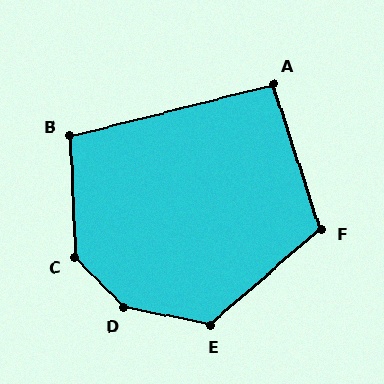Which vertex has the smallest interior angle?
A, at approximately 94 degrees.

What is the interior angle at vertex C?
Approximately 138 degrees (obtuse).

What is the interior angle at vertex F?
Approximately 113 degrees (obtuse).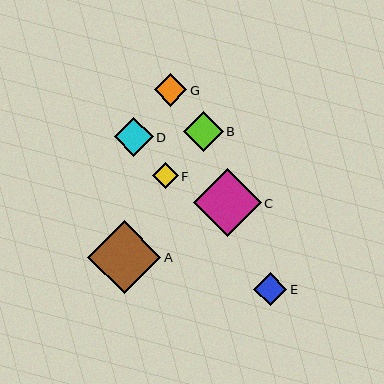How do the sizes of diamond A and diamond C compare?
Diamond A and diamond C are approximately the same size.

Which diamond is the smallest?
Diamond F is the smallest with a size of approximately 26 pixels.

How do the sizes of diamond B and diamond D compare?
Diamond B and diamond D are approximately the same size.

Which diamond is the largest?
Diamond A is the largest with a size of approximately 74 pixels.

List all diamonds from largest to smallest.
From largest to smallest: A, C, B, D, E, G, F.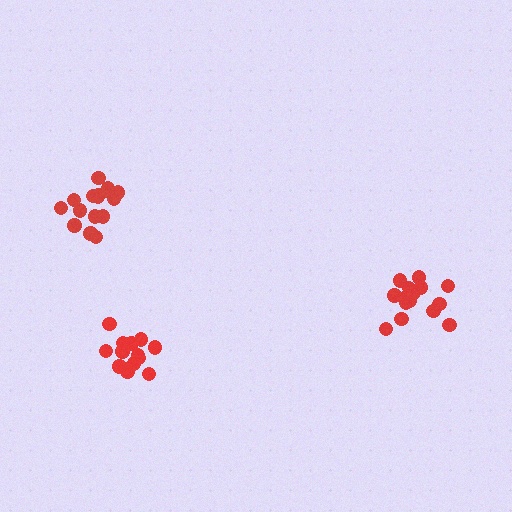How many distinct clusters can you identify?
There are 3 distinct clusters.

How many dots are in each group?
Group 1: 15 dots, Group 2: 16 dots, Group 3: 17 dots (48 total).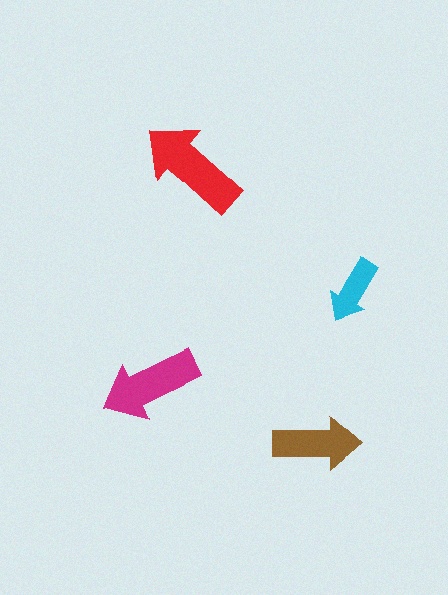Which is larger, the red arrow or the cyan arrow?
The red one.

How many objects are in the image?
There are 4 objects in the image.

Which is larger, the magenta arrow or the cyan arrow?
The magenta one.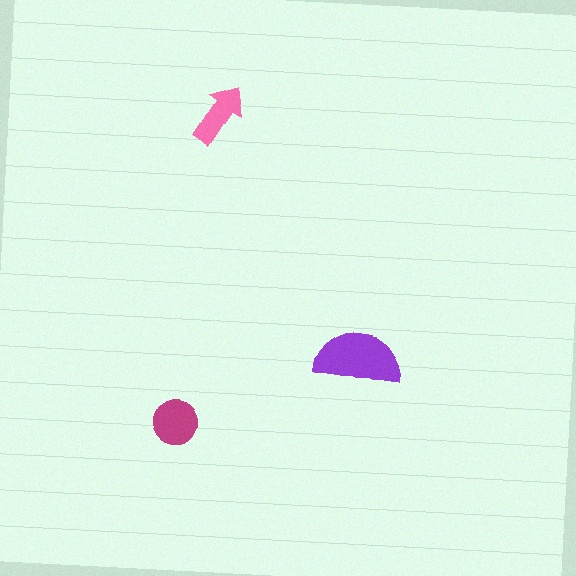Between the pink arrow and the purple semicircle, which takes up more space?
The purple semicircle.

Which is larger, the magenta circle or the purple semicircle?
The purple semicircle.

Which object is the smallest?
The pink arrow.